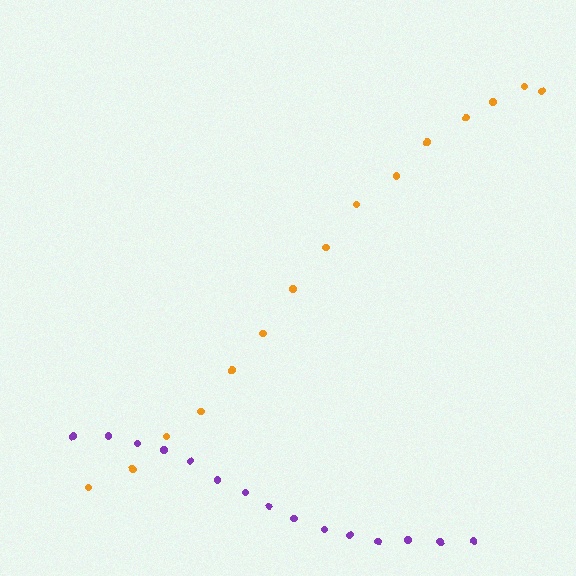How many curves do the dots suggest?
There are 2 distinct paths.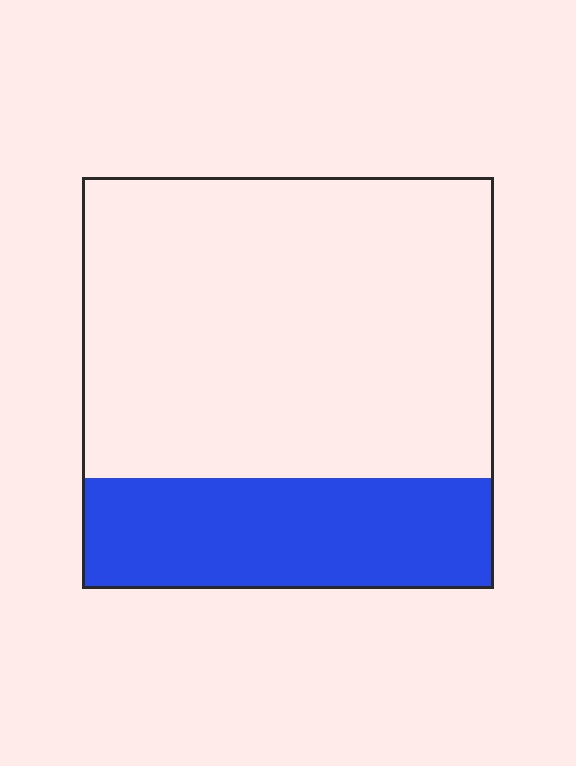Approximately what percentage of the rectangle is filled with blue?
Approximately 25%.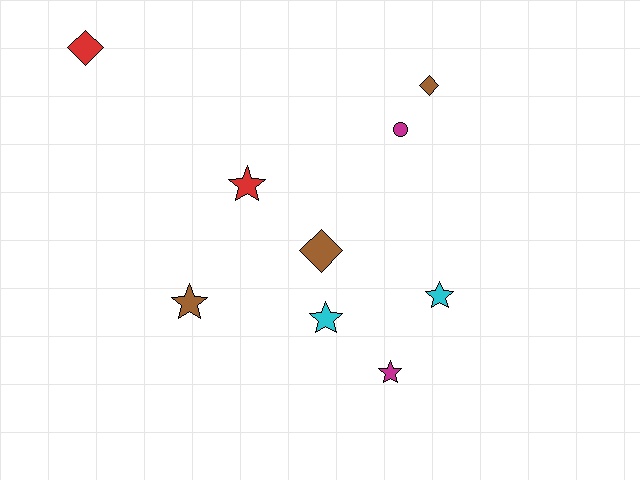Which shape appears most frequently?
Star, with 5 objects.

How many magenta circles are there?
There is 1 magenta circle.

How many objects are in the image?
There are 9 objects.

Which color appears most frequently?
Brown, with 3 objects.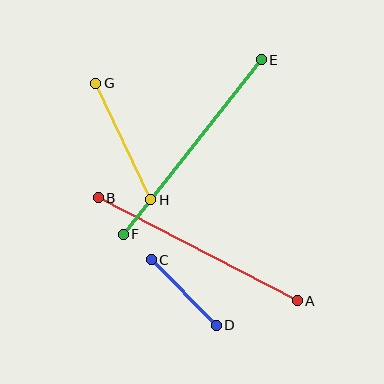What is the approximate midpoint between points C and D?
The midpoint is at approximately (184, 293) pixels.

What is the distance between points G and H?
The distance is approximately 129 pixels.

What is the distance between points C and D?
The distance is approximately 92 pixels.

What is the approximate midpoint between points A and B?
The midpoint is at approximately (198, 249) pixels.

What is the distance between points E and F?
The distance is approximately 223 pixels.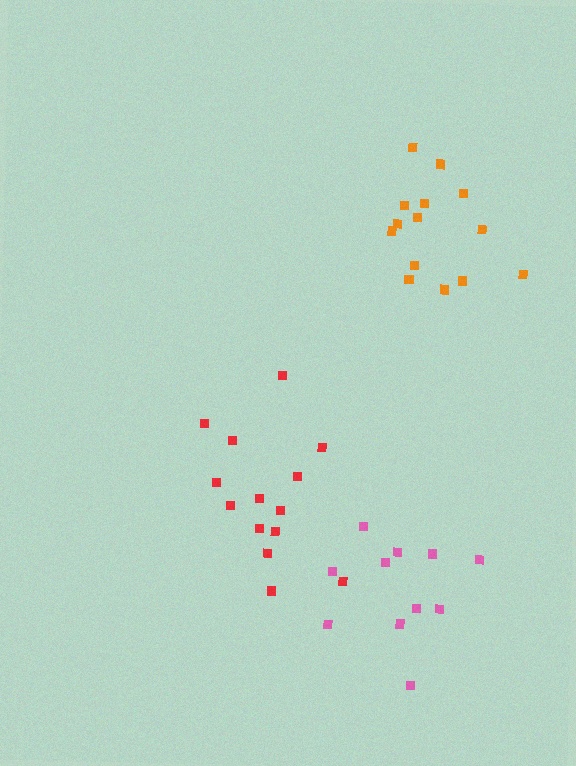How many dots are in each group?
Group 1: 14 dots, Group 2: 14 dots, Group 3: 11 dots (39 total).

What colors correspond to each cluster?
The clusters are colored: red, orange, pink.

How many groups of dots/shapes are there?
There are 3 groups.